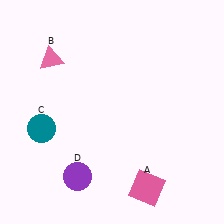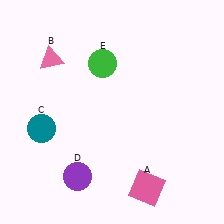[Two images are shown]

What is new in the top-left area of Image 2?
A green circle (E) was added in the top-left area of Image 2.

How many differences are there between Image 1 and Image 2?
There is 1 difference between the two images.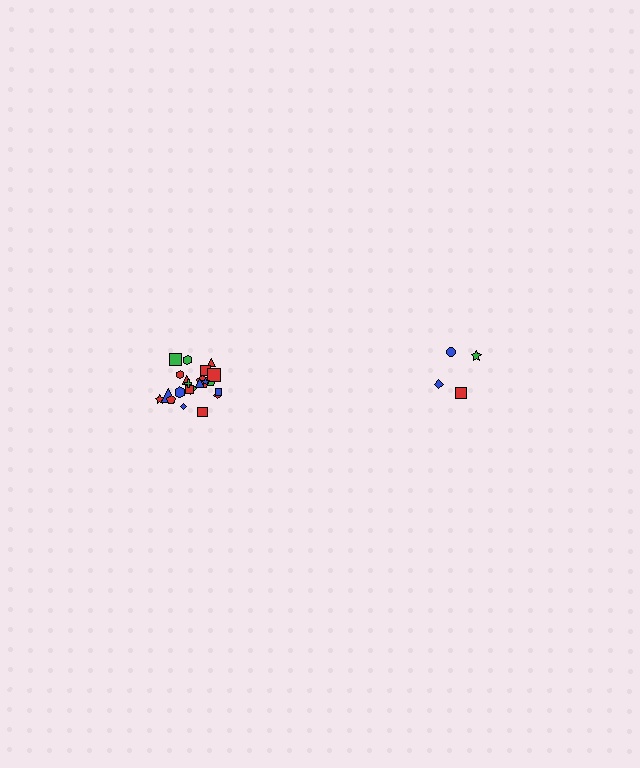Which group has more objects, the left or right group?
The left group.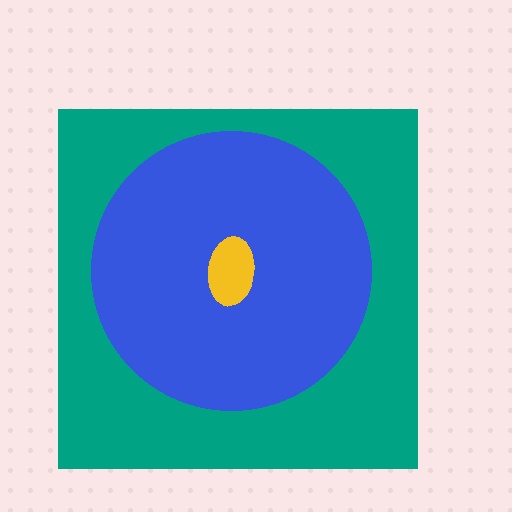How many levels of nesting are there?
3.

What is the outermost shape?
The teal square.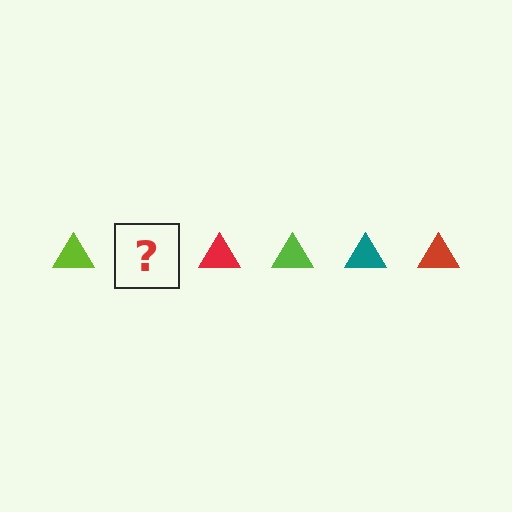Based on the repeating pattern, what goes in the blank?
The blank should be a teal triangle.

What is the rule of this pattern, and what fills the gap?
The rule is that the pattern cycles through lime, teal, red triangles. The gap should be filled with a teal triangle.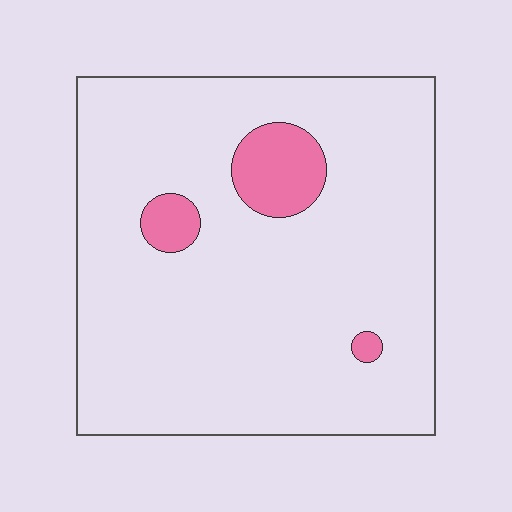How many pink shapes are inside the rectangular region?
3.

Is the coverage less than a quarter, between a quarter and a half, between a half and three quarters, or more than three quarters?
Less than a quarter.